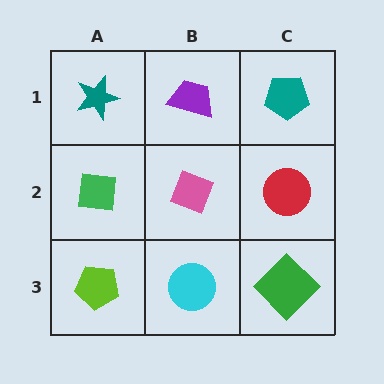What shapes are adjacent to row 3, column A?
A green square (row 2, column A), a cyan circle (row 3, column B).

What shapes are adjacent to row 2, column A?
A teal star (row 1, column A), a lime pentagon (row 3, column A), a pink diamond (row 2, column B).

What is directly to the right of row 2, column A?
A pink diamond.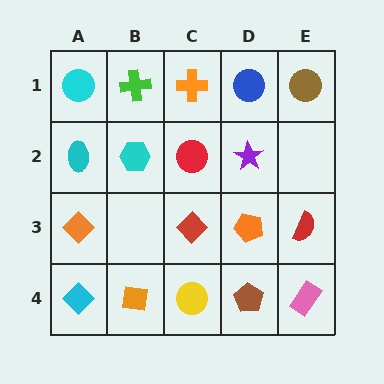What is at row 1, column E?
A brown circle.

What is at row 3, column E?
A red semicircle.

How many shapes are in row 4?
5 shapes.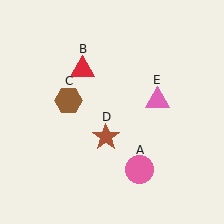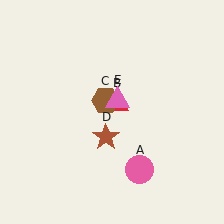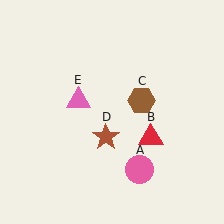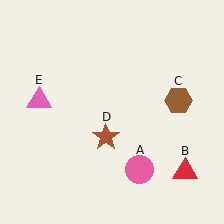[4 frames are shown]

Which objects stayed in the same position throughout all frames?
Pink circle (object A) and brown star (object D) remained stationary.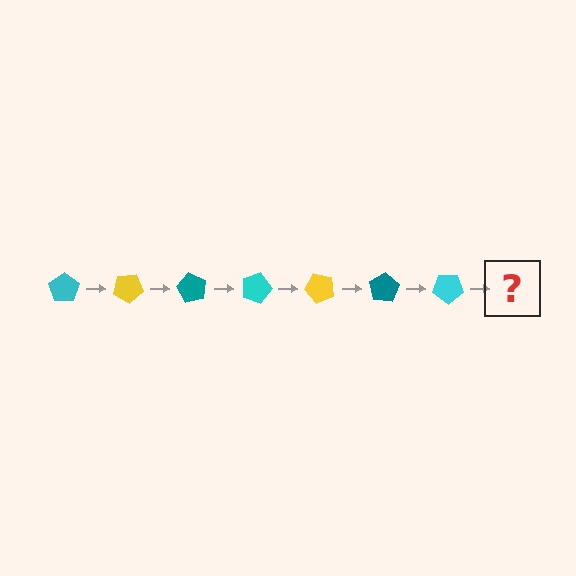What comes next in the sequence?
The next element should be a yellow pentagon, rotated 210 degrees from the start.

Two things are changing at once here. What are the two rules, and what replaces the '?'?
The two rules are that it rotates 30 degrees each step and the color cycles through cyan, yellow, and teal. The '?' should be a yellow pentagon, rotated 210 degrees from the start.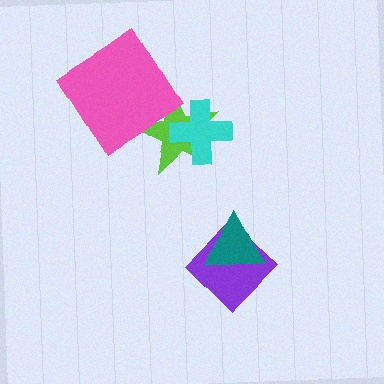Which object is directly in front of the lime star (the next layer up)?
The cyan cross is directly in front of the lime star.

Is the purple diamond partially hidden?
Yes, it is partially covered by another shape.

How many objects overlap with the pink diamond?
1 object overlaps with the pink diamond.